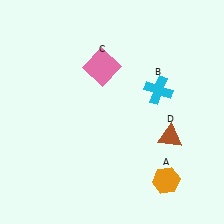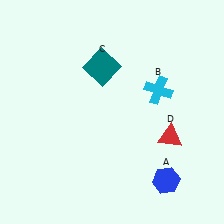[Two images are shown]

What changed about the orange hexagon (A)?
In Image 1, A is orange. In Image 2, it changed to blue.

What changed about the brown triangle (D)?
In Image 1, D is brown. In Image 2, it changed to red.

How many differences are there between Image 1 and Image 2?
There are 3 differences between the two images.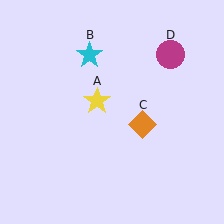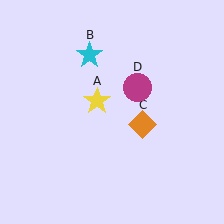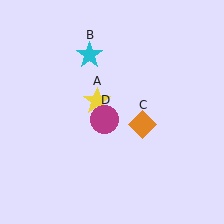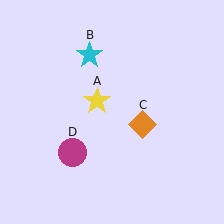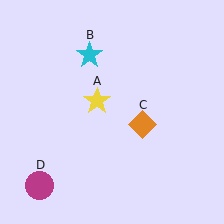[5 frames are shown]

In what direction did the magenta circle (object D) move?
The magenta circle (object D) moved down and to the left.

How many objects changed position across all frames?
1 object changed position: magenta circle (object D).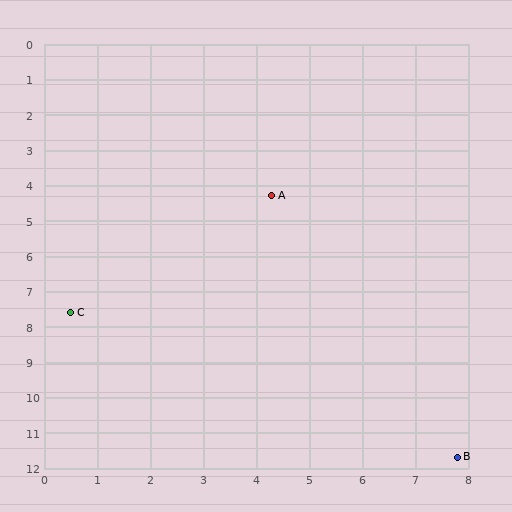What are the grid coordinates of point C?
Point C is at approximately (0.5, 7.6).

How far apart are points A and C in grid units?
Points A and C are about 5.0 grid units apart.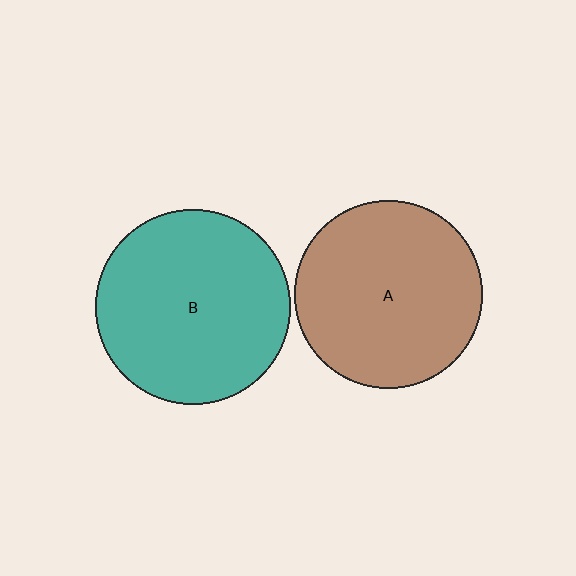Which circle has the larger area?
Circle B (teal).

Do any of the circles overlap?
No, none of the circles overlap.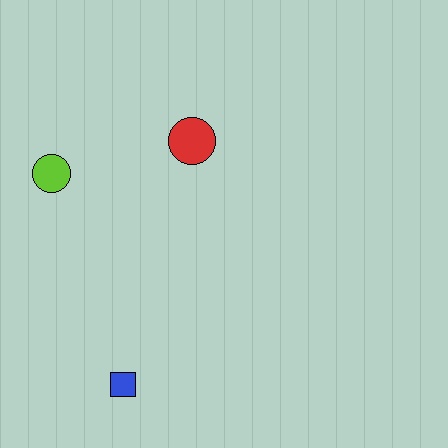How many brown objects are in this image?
There are no brown objects.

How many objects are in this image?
There are 3 objects.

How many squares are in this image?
There is 1 square.